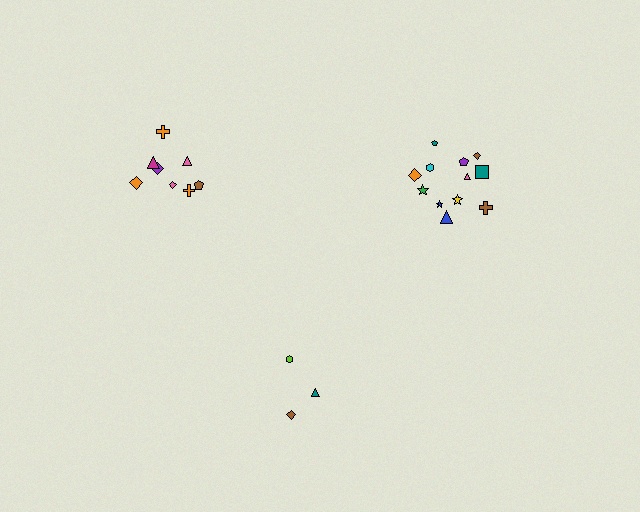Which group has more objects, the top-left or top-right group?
The top-right group.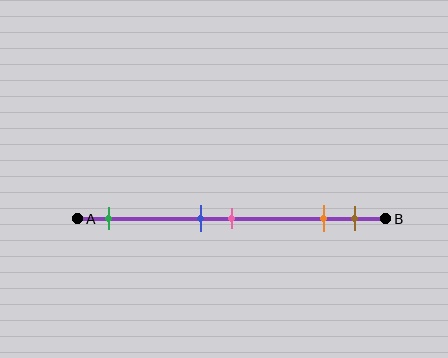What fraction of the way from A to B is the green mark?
The green mark is approximately 10% (0.1) of the way from A to B.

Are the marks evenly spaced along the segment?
No, the marks are not evenly spaced.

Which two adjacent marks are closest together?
The blue and pink marks are the closest adjacent pair.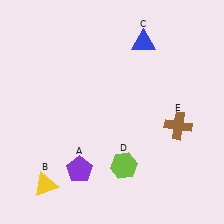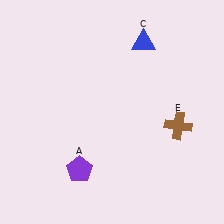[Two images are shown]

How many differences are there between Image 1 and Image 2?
There are 2 differences between the two images.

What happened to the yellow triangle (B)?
The yellow triangle (B) was removed in Image 2. It was in the bottom-left area of Image 1.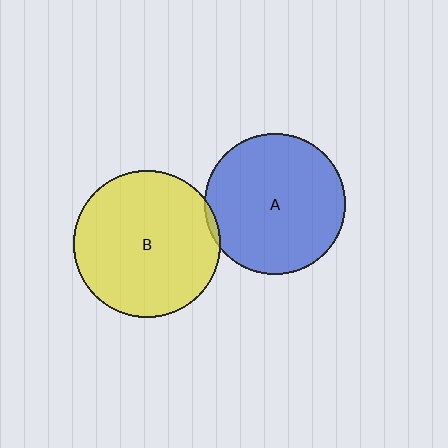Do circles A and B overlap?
Yes.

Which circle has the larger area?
Circle B (yellow).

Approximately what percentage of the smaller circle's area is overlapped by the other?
Approximately 5%.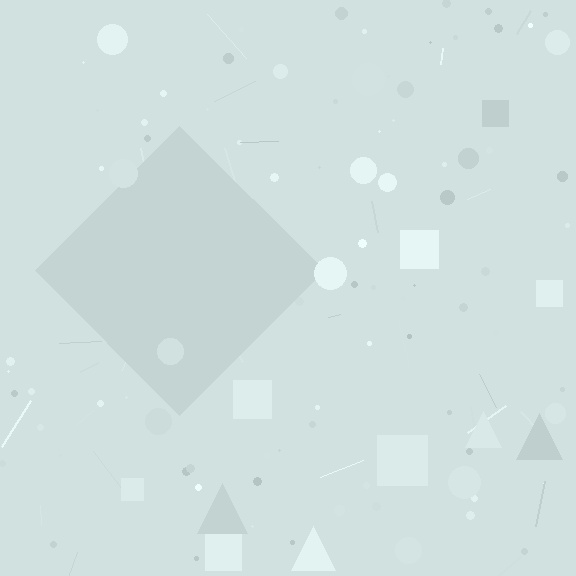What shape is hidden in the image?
A diamond is hidden in the image.